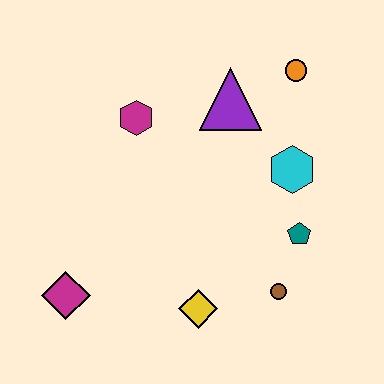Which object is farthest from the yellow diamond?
The orange circle is farthest from the yellow diamond.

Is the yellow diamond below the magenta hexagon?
Yes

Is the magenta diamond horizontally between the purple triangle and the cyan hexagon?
No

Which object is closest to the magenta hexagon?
The purple triangle is closest to the magenta hexagon.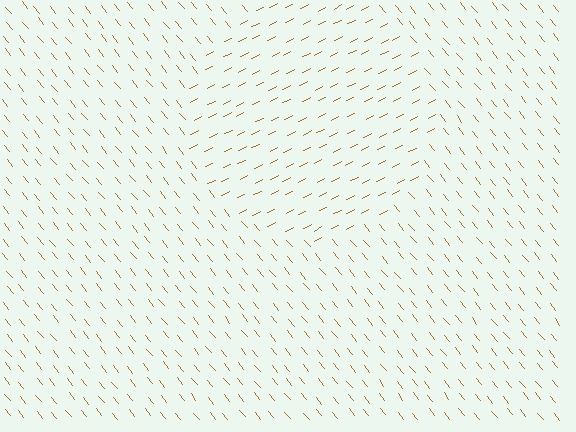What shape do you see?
I see a circle.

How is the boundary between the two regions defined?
The boundary is defined purely by a change in line orientation (approximately 78 degrees difference). All lines are the same color and thickness.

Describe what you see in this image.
The image is filled with small brown line segments. A circle region in the image has lines oriented differently from the surrounding lines, creating a visible texture boundary.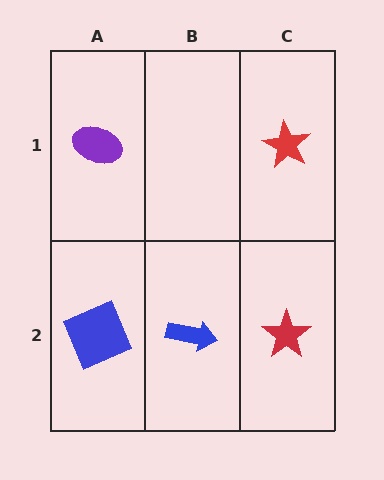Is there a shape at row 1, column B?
No, that cell is empty.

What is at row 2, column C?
A red star.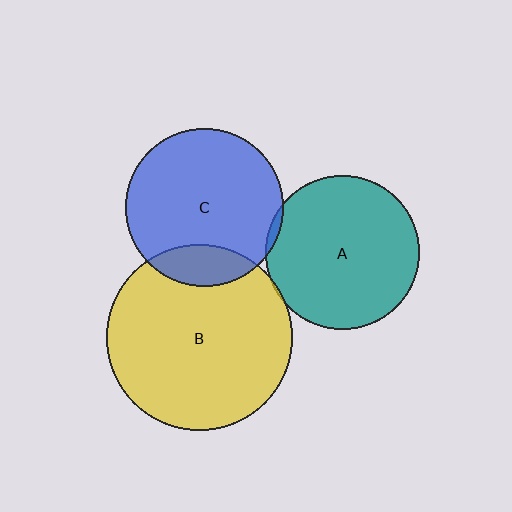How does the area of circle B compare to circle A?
Approximately 1.5 times.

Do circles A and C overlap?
Yes.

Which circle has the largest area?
Circle B (yellow).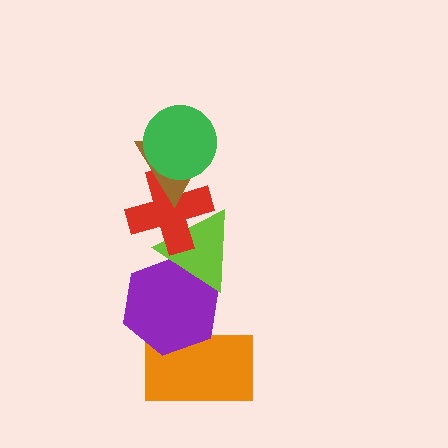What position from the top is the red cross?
The red cross is 3rd from the top.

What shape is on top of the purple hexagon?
The lime triangle is on top of the purple hexagon.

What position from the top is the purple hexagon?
The purple hexagon is 5th from the top.